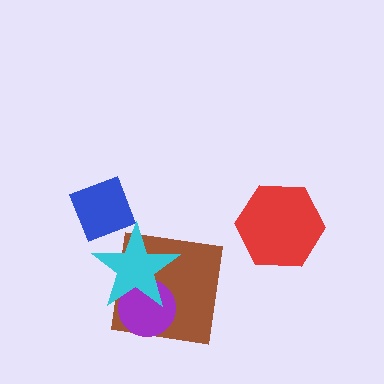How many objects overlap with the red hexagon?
0 objects overlap with the red hexagon.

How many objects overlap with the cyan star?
3 objects overlap with the cyan star.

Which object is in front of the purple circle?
The cyan star is in front of the purple circle.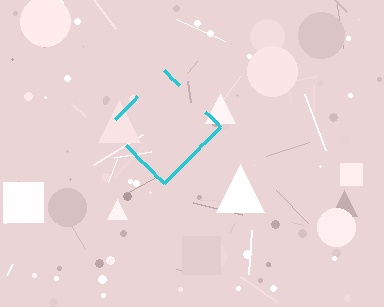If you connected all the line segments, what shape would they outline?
They would outline a diamond.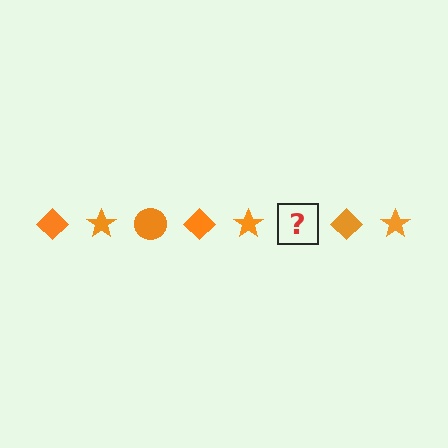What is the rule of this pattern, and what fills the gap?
The rule is that the pattern cycles through diamond, star, circle shapes in orange. The gap should be filled with an orange circle.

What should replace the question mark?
The question mark should be replaced with an orange circle.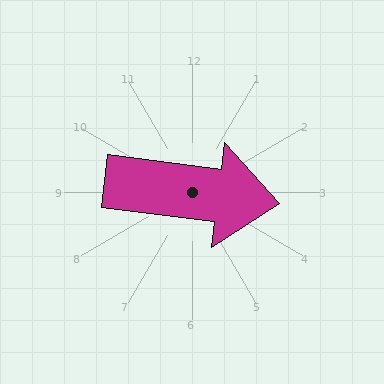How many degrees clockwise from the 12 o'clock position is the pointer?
Approximately 97 degrees.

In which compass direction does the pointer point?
East.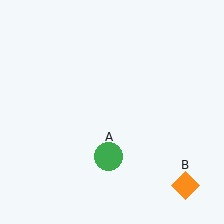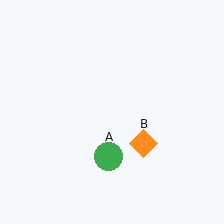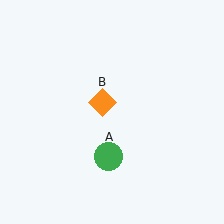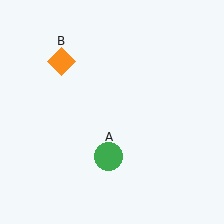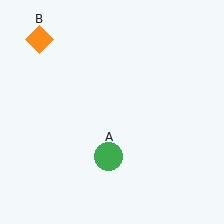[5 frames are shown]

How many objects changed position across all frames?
1 object changed position: orange diamond (object B).